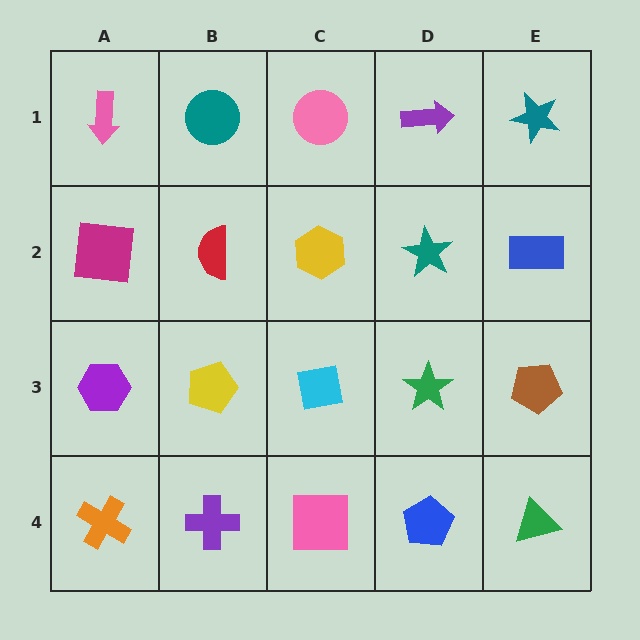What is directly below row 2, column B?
A yellow pentagon.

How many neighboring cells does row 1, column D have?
3.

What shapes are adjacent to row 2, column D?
A purple arrow (row 1, column D), a green star (row 3, column D), a yellow hexagon (row 2, column C), a blue rectangle (row 2, column E).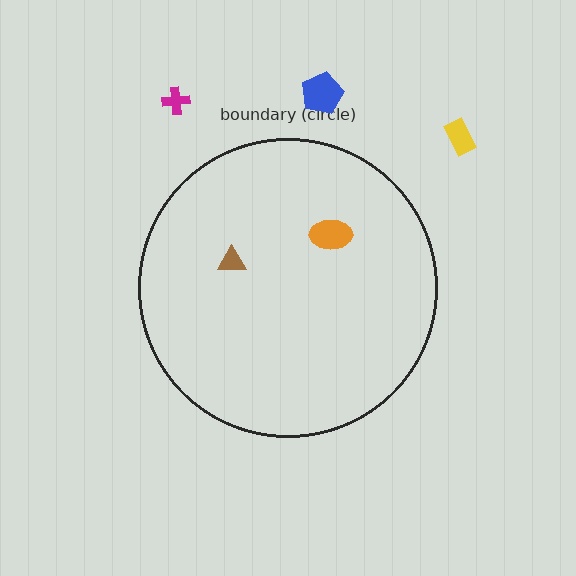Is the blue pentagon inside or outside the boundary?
Outside.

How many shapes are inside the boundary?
2 inside, 3 outside.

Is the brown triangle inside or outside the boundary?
Inside.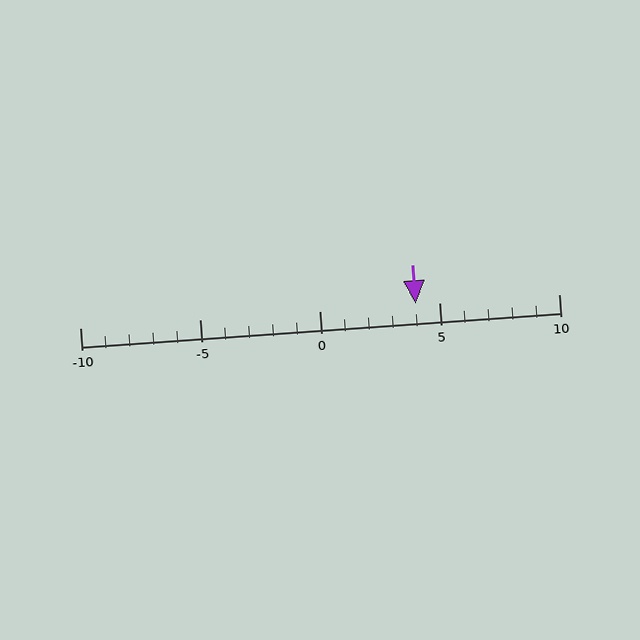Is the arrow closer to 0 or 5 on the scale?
The arrow is closer to 5.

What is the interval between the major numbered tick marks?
The major tick marks are spaced 5 units apart.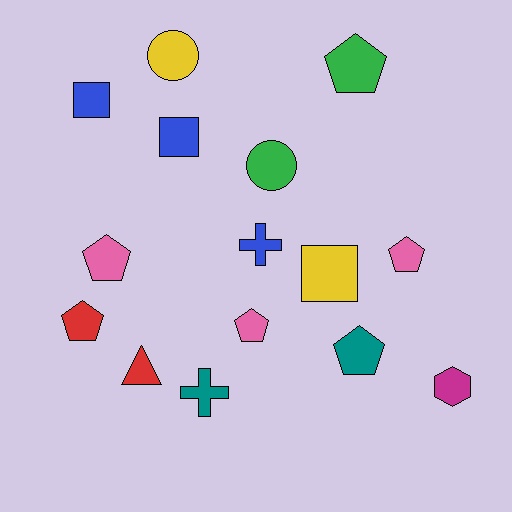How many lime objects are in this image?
There are no lime objects.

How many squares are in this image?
There are 3 squares.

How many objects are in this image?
There are 15 objects.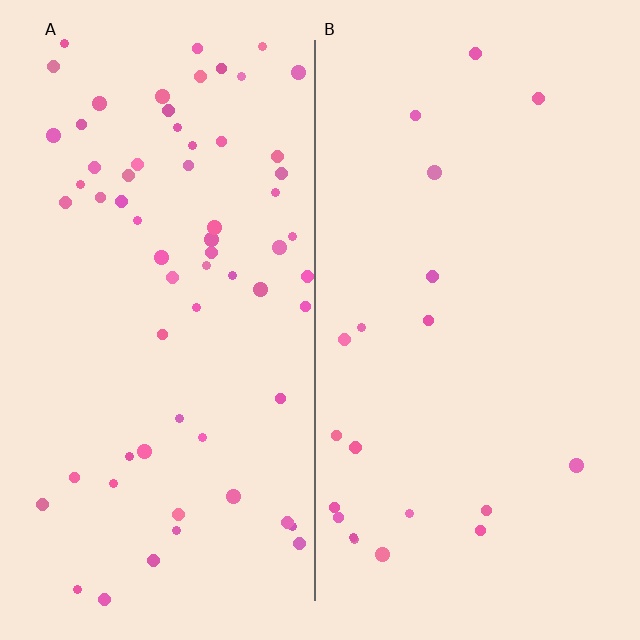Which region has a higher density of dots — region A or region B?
A (the left).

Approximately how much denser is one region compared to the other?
Approximately 3.2× — region A over region B.